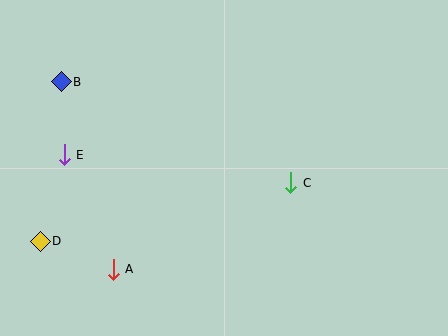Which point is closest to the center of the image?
Point C at (291, 183) is closest to the center.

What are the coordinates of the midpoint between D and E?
The midpoint between D and E is at (52, 198).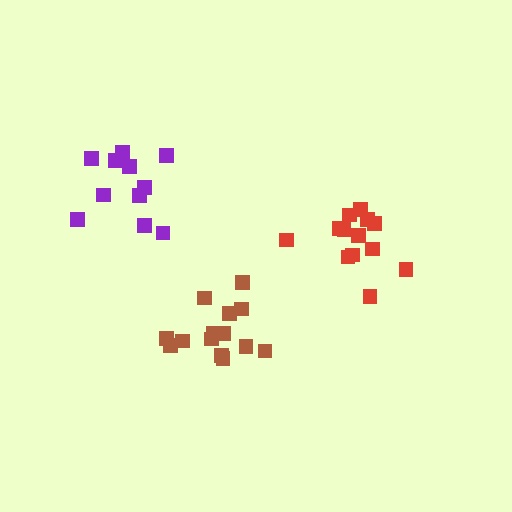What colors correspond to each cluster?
The clusters are colored: brown, red, purple.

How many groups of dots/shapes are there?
There are 3 groups.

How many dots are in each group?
Group 1: 14 dots, Group 2: 13 dots, Group 3: 11 dots (38 total).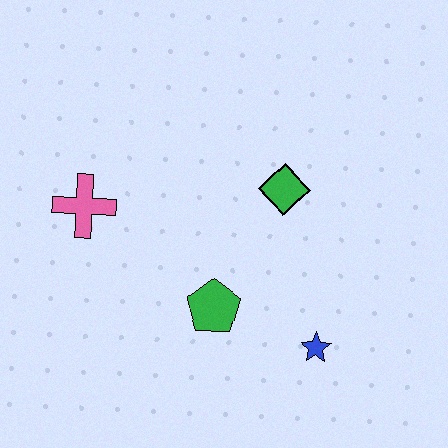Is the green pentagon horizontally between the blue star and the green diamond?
No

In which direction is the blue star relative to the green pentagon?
The blue star is to the right of the green pentagon.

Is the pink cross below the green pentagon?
No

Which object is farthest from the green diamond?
The pink cross is farthest from the green diamond.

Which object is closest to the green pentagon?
The blue star is closest to the green pentagon.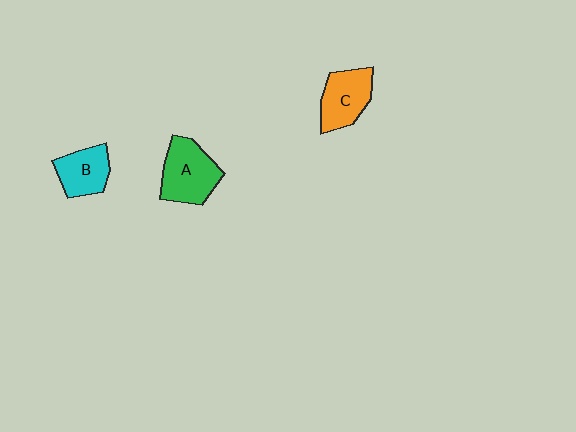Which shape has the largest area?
Shape A (green).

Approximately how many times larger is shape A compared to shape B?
Approximately 1.4 times.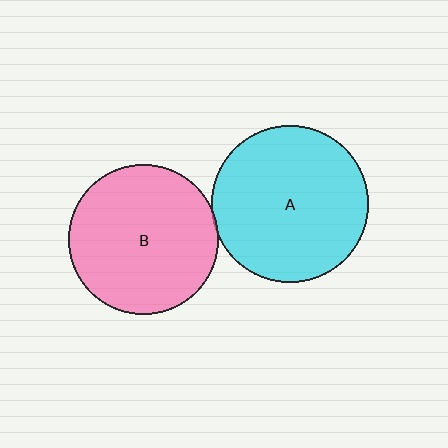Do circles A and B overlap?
Yes.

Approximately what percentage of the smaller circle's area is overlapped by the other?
Approximately 5%.